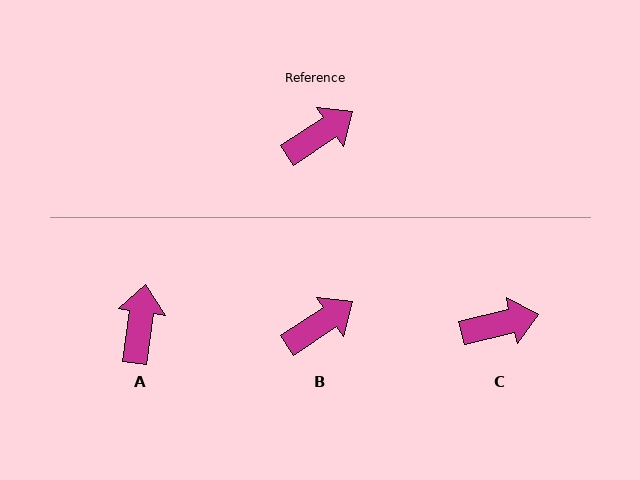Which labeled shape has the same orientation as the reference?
B.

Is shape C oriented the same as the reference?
No, it is off by about 20 degrees.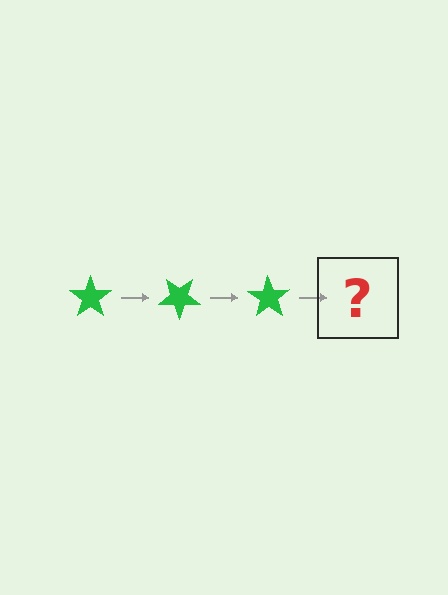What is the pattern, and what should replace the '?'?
The pattern is that the star rotates 35 degrees each step. The '?' should be a green star rotated 105 degrees.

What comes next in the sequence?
The next element should be a green star rotated 105 degrees.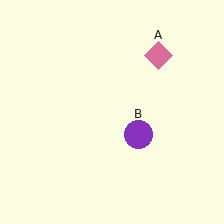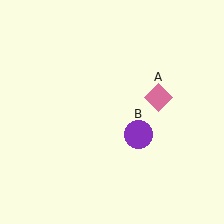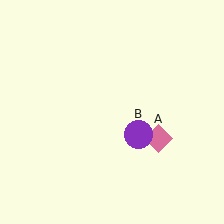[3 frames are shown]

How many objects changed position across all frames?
1 object changed position: pink diamond (object A).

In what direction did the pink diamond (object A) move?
The pink diamond (object A) moved down.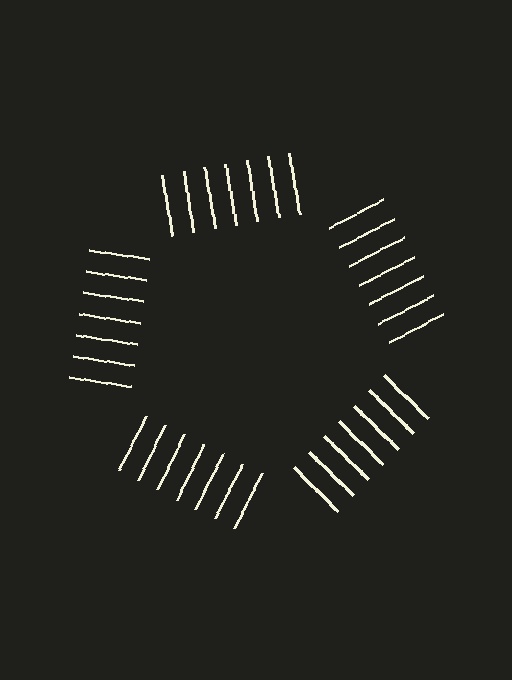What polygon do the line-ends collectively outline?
An illusory pentagon — the line segments terminate on its edges but no continuous stroke is drawn.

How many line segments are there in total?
35 — 7 along each of the 5 edges.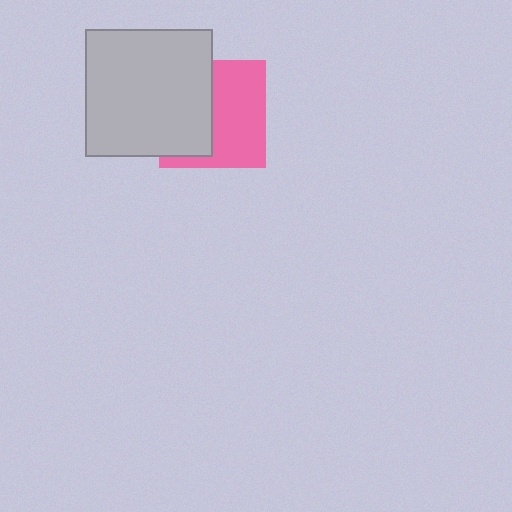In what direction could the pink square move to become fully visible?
The pink square could move right. That would shift it out from behind the light gray square entirely.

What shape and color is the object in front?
The object in front is a light gray square.